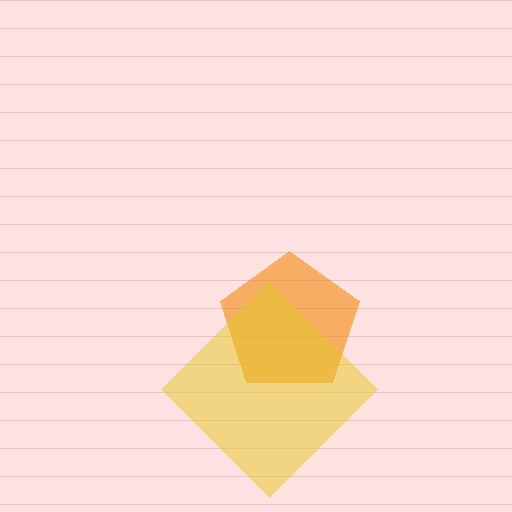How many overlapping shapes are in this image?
There are 2 overlapping shapes in the image.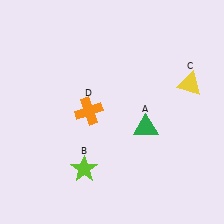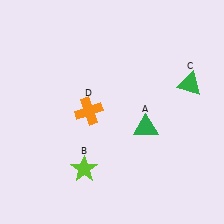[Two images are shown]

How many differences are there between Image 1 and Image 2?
There is 1 difference between the two images.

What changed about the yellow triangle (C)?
In Image 1, C is yellow. In Image 2, it changed to green.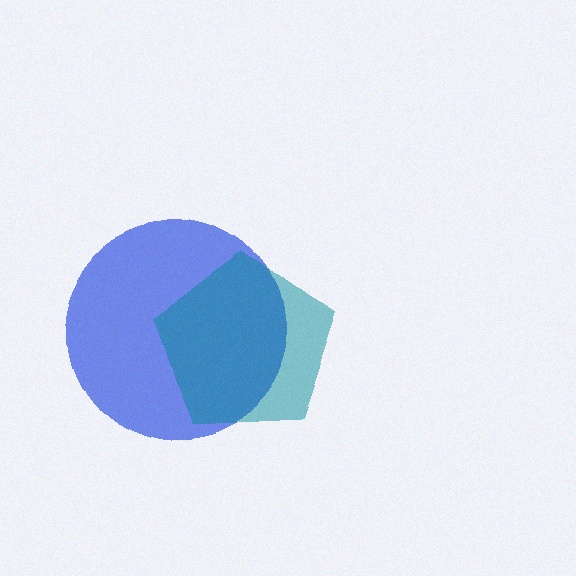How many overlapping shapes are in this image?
There are 2 overlapping shapes in the image.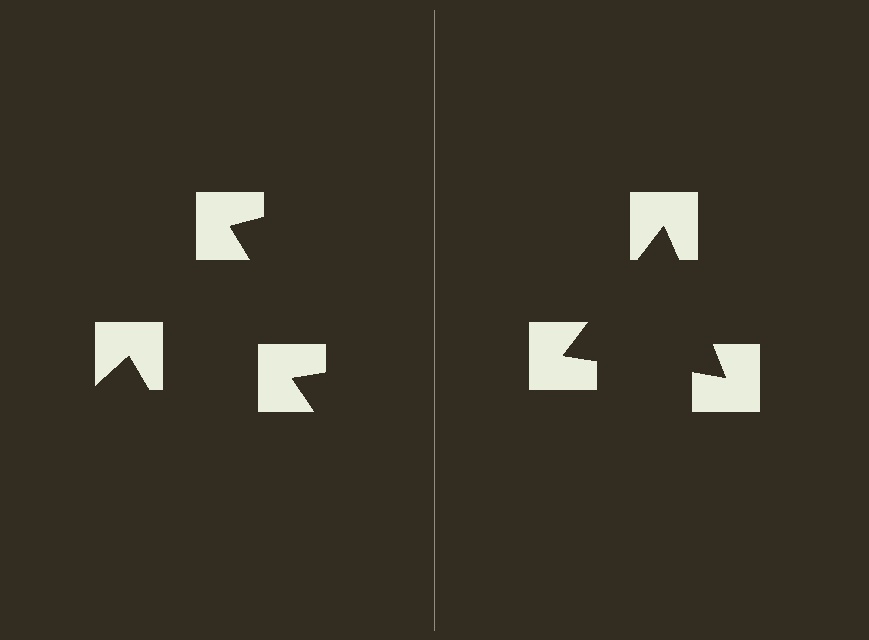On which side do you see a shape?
An illusory triangle appears on the right side. On the left side the wedge cuts are rotated, so no coherent shape forms.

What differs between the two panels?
The notched squares are positioned identically on both sides; only the wedge orientations differ. On the right they align to a triangle; on the left they are misaligned.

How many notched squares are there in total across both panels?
6 — 3 on each side.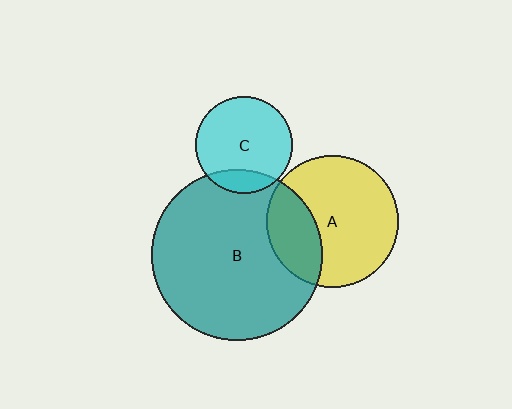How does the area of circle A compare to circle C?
Approximately 1.9 times.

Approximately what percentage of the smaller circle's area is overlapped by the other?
Approximately 30%.